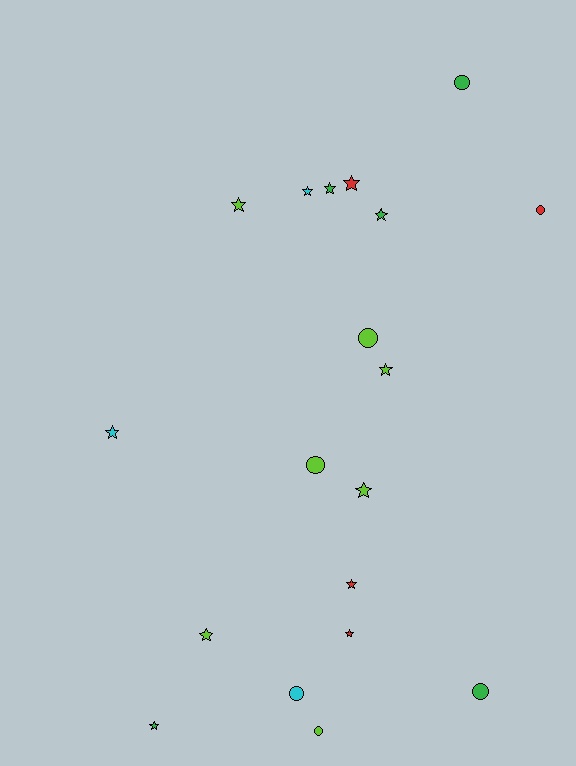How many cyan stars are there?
There are 2 cyan stars.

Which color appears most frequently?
Lime, with 7 objects.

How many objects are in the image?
There are 19 objects.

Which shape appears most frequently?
Star, with 12 objects.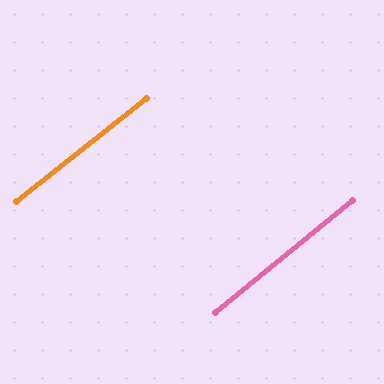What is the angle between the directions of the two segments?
Approximately 1 degree.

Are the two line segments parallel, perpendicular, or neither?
Parallel — their directions differ by only 1.1°.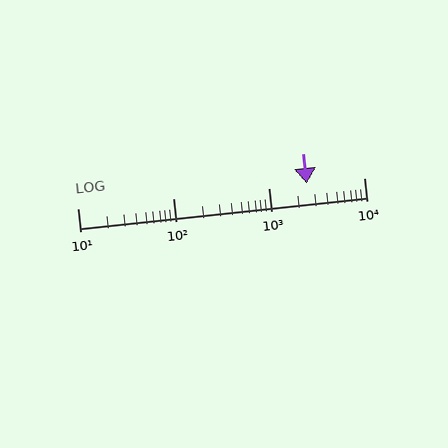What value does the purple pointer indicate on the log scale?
The pointer indicates approximately 2500.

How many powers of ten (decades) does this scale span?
The scale spans 3 decades, from 10 to 10000.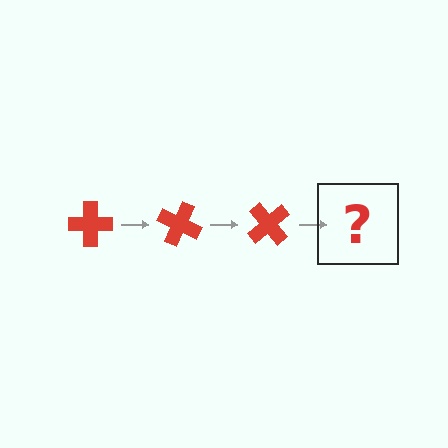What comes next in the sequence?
The next element should be a red cross rotated 75 degrees.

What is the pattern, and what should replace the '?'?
The pattern is that the cross rotates 25 degrees each step. The '?' should be a red cross rotated 75 degrees.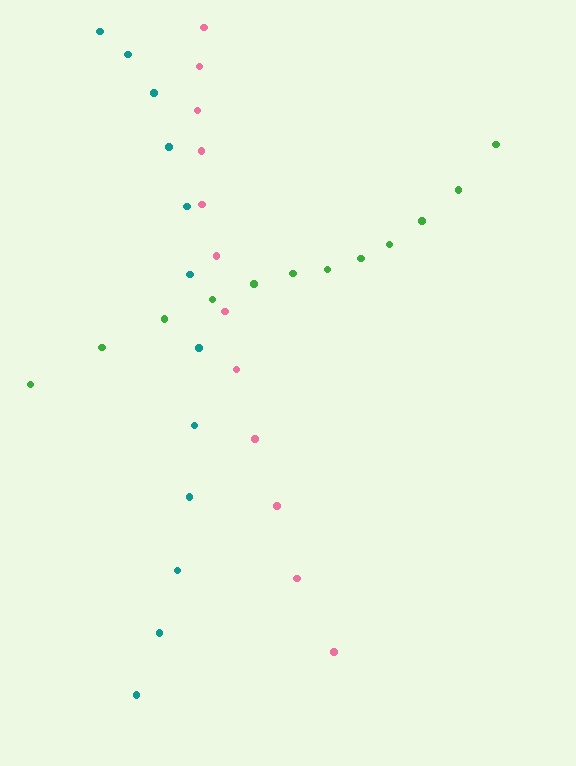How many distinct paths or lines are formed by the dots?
There are 3 distinct paths.